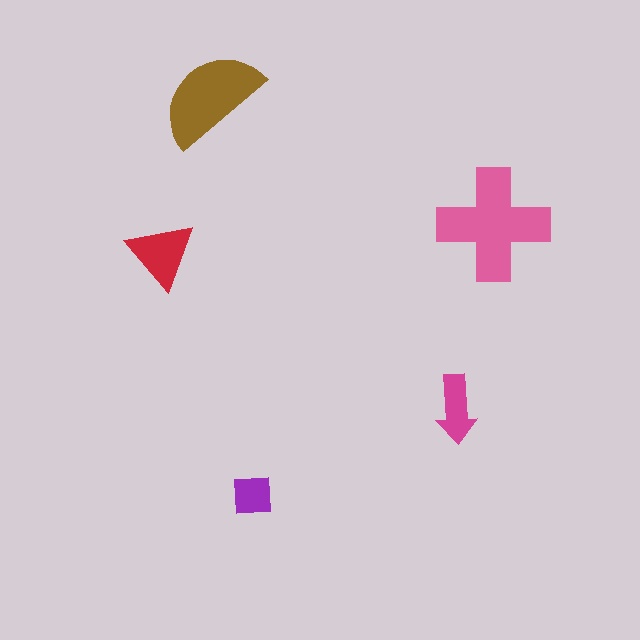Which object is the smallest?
The purple square.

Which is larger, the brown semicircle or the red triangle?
The brown semicircle.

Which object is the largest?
The pink cross.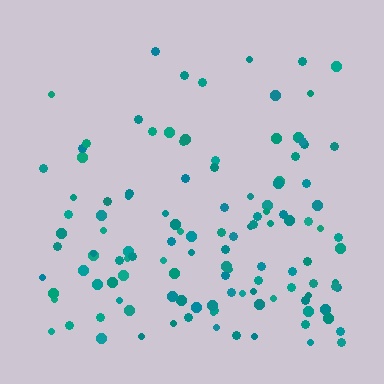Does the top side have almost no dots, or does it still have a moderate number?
Still a moderate number, just noticeably fewer than the bottom.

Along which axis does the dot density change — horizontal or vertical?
Vertical.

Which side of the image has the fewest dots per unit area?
The top.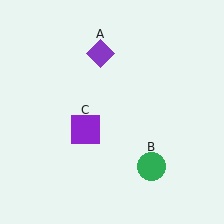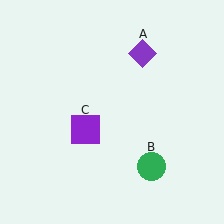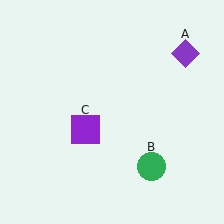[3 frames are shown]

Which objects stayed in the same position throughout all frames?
Green circle (object B) and purple square (object C) remained stationary.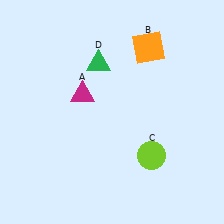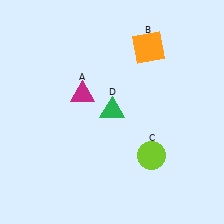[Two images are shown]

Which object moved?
The green triangle (D) moved down.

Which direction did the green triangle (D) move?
The green triangle (D) moved down.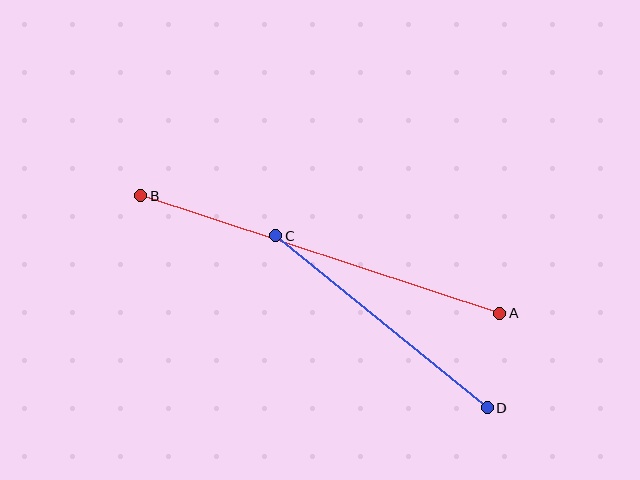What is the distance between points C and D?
The distance is approximately 273 pixels.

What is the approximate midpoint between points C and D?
The midpoint is at approximately (381, 322) pixels.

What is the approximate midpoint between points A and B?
The midpoint is at approximately (320, 254) pixels.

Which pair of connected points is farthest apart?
Points A and B are farthest apart.